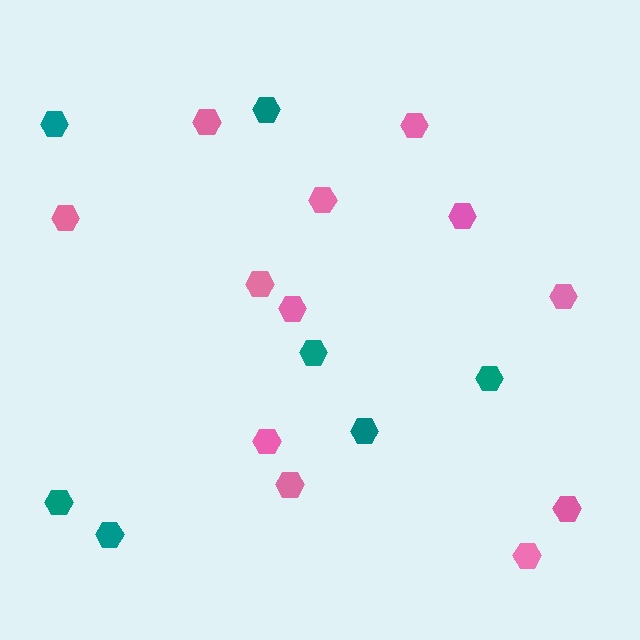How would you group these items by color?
There are 2 groups: one group of teal hexagons (7) and one group of pink hexagons (12).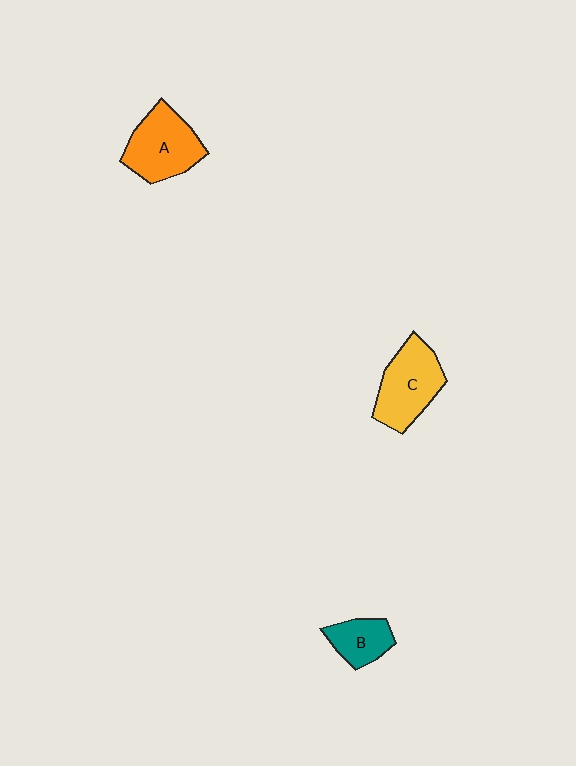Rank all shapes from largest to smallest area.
From largest to smallest: A (orange), C (yellow), B (teal).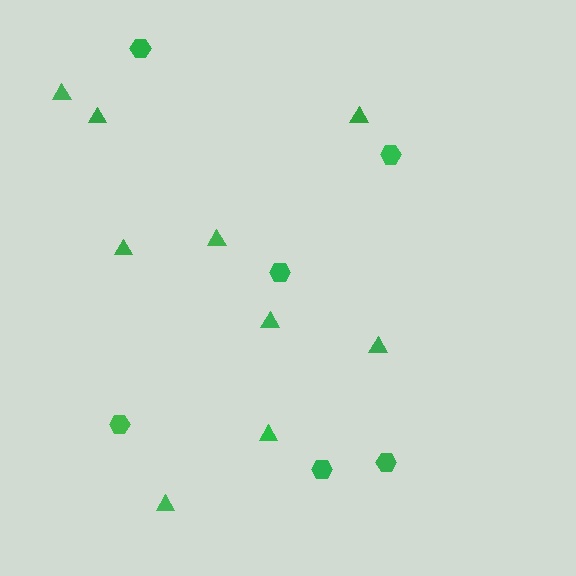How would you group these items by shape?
There are 2 groups: one group of hexagons (6) and one group of triangles (9).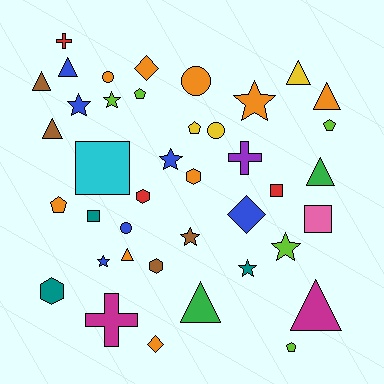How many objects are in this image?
There are 40 objects.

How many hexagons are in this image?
There are 4 hexagons.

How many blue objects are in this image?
There are 6 blue objects.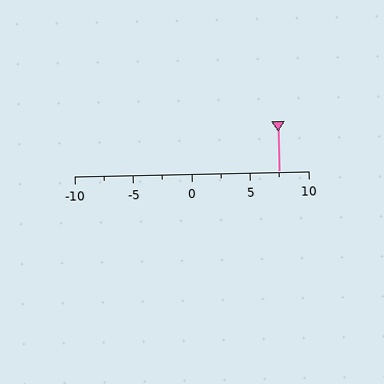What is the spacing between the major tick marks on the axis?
The major ticks are spaced 5 apart.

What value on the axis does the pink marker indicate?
The marker indicates approximately 7.5.